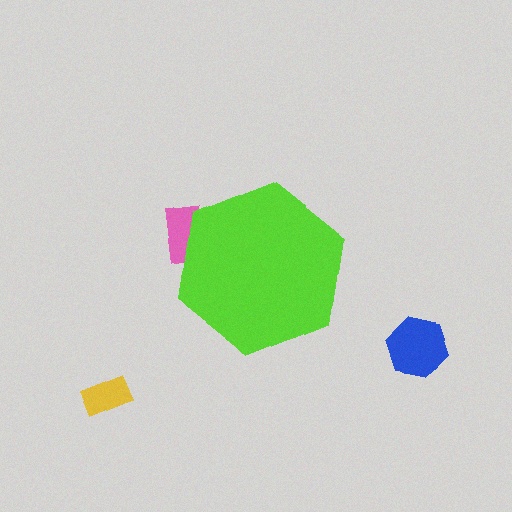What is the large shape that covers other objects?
A lime hexagon.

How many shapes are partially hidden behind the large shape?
1 shape is partially hidden.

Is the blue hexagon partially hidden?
No, the blue hexagon is fully visible.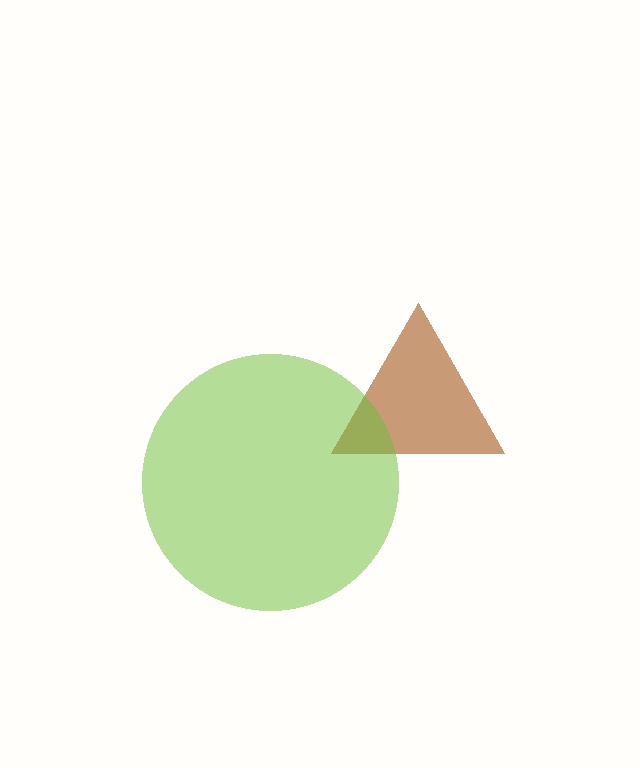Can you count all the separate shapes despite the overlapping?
Yes, there are 2 separate shapes.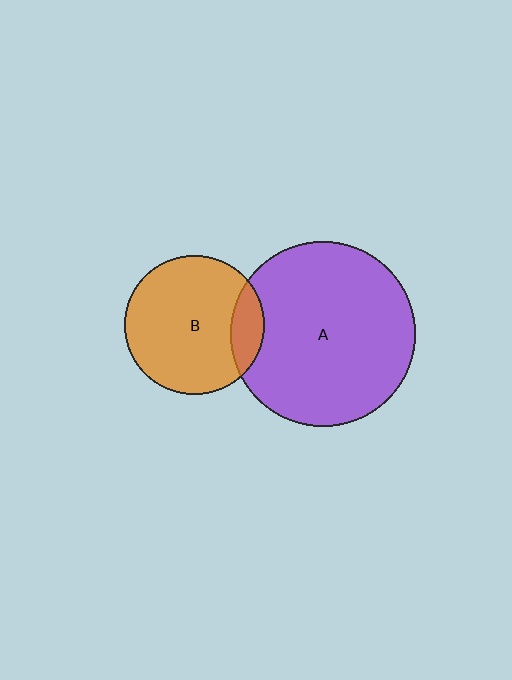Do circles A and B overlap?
Yes.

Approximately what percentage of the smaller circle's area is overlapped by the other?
Approximately 15%.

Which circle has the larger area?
Circle A (purple).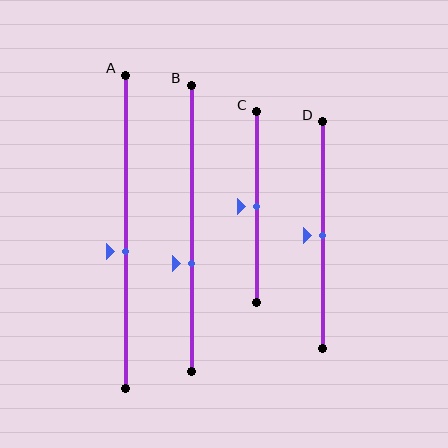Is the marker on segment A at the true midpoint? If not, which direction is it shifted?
No, the marker on segment A is shifted downward by about 6% of the segment length.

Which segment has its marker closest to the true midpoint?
Segment C has its marker closest to the true midpoint.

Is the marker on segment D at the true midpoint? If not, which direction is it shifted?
Yes, the marker on segment D is at the true midpoint.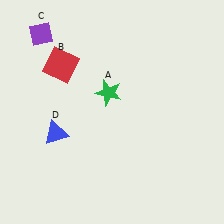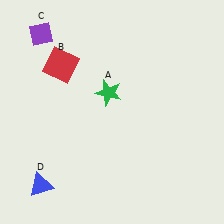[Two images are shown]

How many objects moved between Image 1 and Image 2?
1 object moved between the two images.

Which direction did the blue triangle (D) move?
The blue triangle (D) moved down.